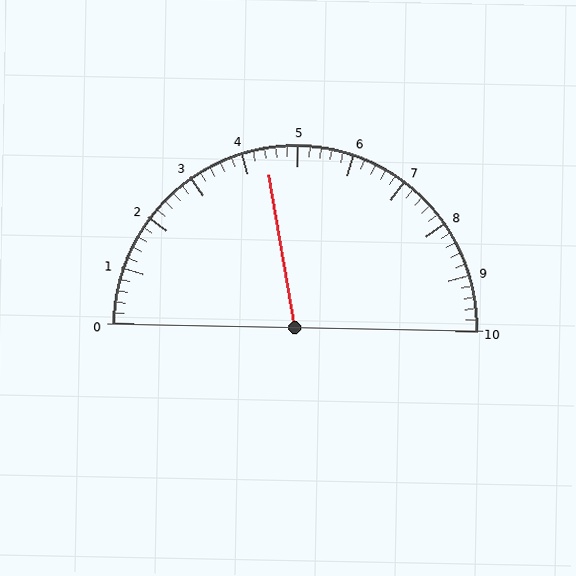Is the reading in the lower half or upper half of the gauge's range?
The reading is in the lower half of the range (0 to 10).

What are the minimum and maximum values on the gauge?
The gauge ranges from 0 to 10.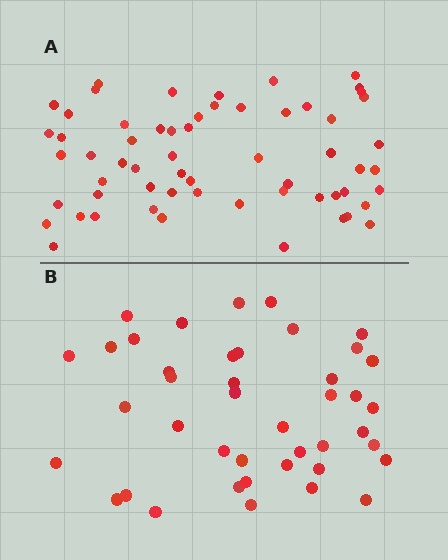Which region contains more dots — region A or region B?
Region A (the top region) has more dots.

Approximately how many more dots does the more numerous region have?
Region A has approximately 20 more dots than region B.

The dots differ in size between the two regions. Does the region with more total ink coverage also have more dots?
No. Region B has more total ink coverage because its dots are larger, but region A actually contains more individual dots. Total area can be misleading — the number of items is what matters here.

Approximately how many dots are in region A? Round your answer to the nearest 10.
About 60 dots.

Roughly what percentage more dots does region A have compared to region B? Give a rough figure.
About 45% more.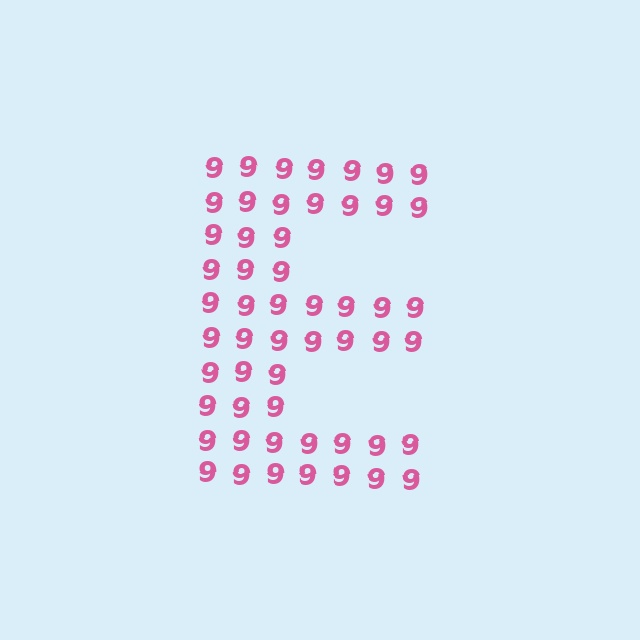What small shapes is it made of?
It is made of small digit 9's.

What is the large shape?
The large shape is the letter E.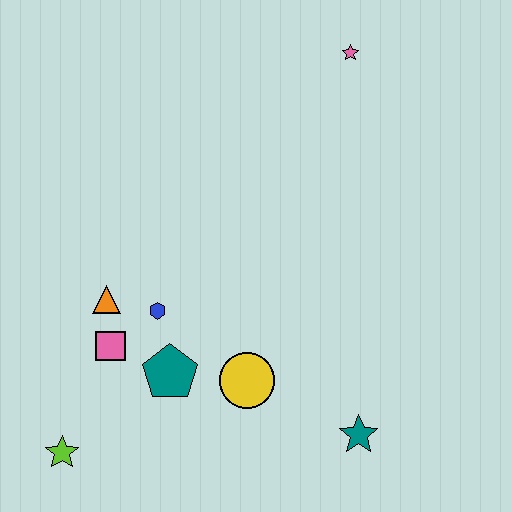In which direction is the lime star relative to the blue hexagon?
The lime star is below the blue hexagon.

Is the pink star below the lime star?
No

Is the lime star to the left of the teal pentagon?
Yes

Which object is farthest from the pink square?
The pink star is farthest from the pink square.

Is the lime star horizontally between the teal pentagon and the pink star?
No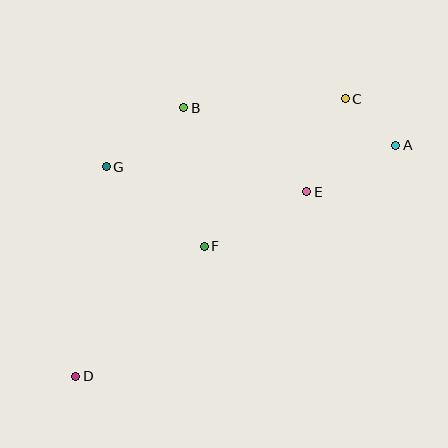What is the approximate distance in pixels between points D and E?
The distance between D and E is approximately 295 pixels.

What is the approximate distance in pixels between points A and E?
The distance between A and E is approximately 100 pixels.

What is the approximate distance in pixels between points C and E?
The distance between C and E is approximately 100 pixels.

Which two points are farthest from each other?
Points A and D are farthest from each other.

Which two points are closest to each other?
Points A and C are closest to each other.